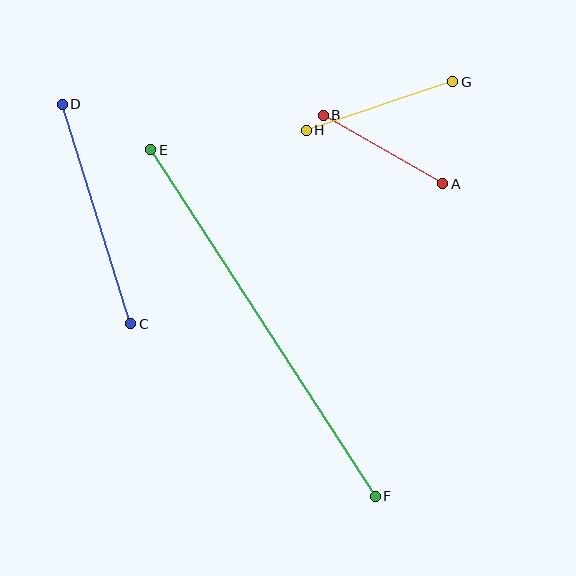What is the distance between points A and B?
The distance is approximately 138 pixels.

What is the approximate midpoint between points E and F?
The midpoint is at approximately (263, 323) pixels.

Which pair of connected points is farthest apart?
Points E and F are farthest apart.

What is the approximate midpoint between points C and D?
The midpoint is at approximately (97, 214) pixels.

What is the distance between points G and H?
The distance is approximately 154 pixels.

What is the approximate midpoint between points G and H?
The midpoint is at approximately (379, 106) pixels.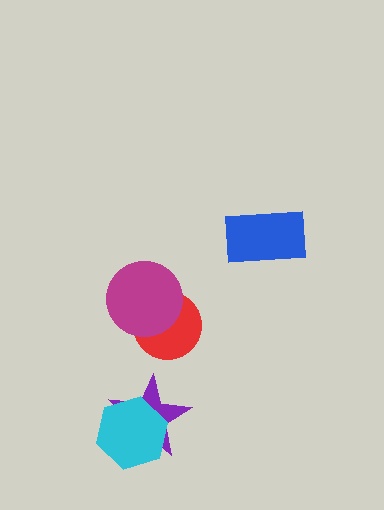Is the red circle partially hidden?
Yes, it is partially covered by another shape.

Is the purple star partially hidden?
Yes, it is partially covered by another shape.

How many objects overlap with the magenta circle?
1 object overlaps with the magenta circle.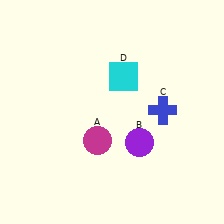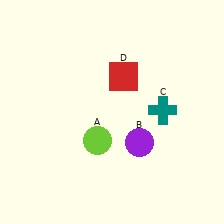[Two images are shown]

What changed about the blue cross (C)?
In Image 1, C is blue. In Image 2, it changed to teal.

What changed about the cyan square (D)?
In Image 1, D is cyan. In Image 2, it changed to red.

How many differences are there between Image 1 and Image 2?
There are 3 differences between the two images.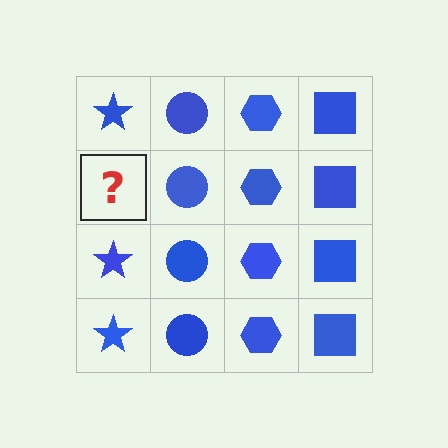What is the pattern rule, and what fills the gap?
The rule is that each column has a consistent shape. The gap should be filled with a blue star.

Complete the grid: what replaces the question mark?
The question mark should be replaced with a blue star.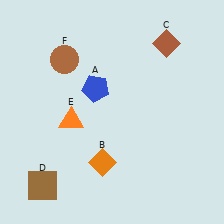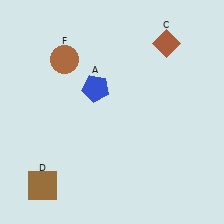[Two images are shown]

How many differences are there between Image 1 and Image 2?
There are 2 differences between the two images.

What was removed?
The orange diamond (B), the orange triangle (E) were removed in Image 2.